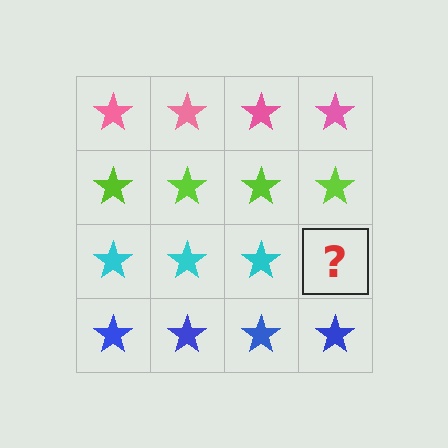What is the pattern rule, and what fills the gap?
The rule is that each row has a consistent color. The gap should be filled with a cyan star.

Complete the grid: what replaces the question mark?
The question mark should be replaced with a cyan star.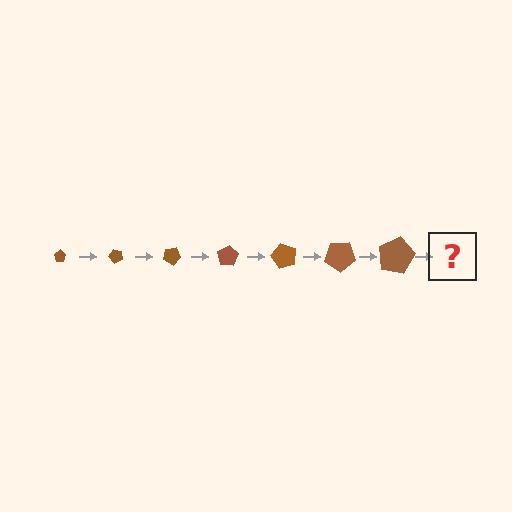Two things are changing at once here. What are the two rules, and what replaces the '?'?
The two rules are that the pentagon grows larger each step and it rotates 50 degrees each step. The '?' should be a pentagon, larger than the previous one and rotated 350 degrees from the start.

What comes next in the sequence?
The next element should be a pentagon, larger than the previous one and rotated 350 degrees from the start.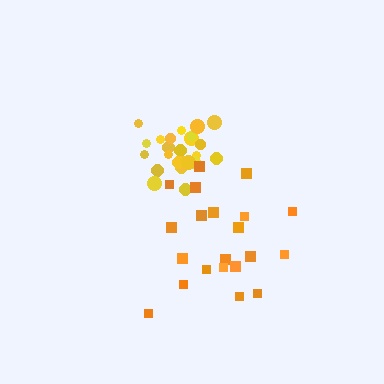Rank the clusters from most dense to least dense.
yellow, orange.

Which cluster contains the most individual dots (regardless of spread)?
Yellow (24).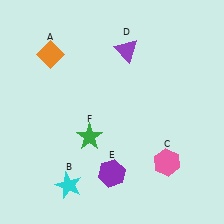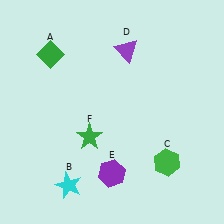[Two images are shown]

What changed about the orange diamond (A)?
In Image 1, A is orange. In Image 2, it changed to green.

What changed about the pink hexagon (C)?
In Image 1, C is pink. In Image 2, it changed to green.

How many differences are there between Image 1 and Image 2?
There are 2 differences between the two images.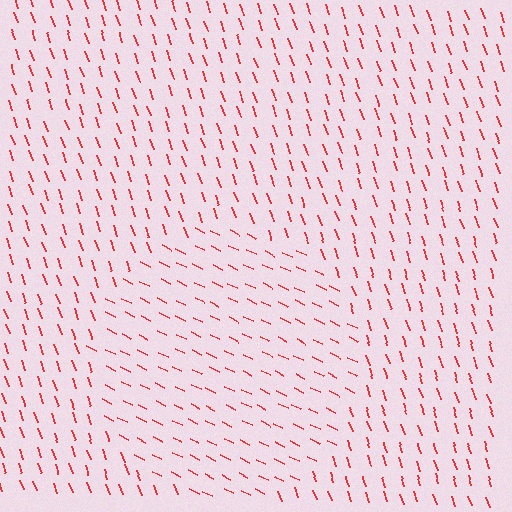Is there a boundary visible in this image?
Yes, there is a texture boundary formed by a change in line orientation.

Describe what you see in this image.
The image is filled with small red line segments. A circle region in the image has lines oriented differently from the surrounding lines, creating a visible texture boundary.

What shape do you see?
I see a circle.